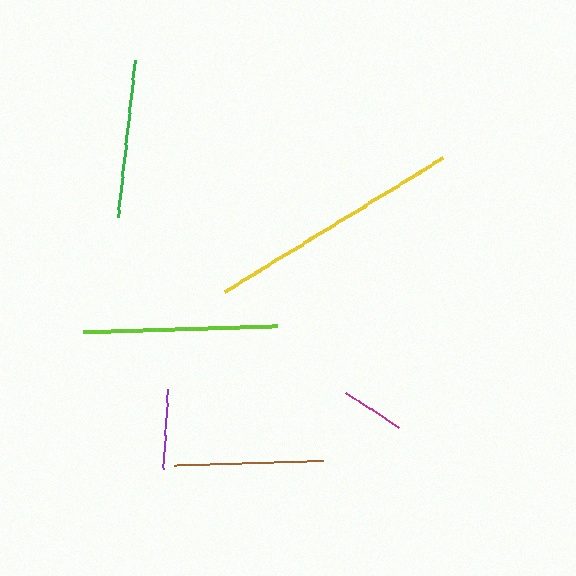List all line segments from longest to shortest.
From longest to shortest: yellow, lime, green, brown, purple, magenta.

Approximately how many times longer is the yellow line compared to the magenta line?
The yellow line is approximately 4.0 times the length of the magenta line.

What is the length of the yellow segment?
The yellow segment is approximately 255 pixels long.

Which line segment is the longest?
The yellow line is the longest at approximately 255 pixels.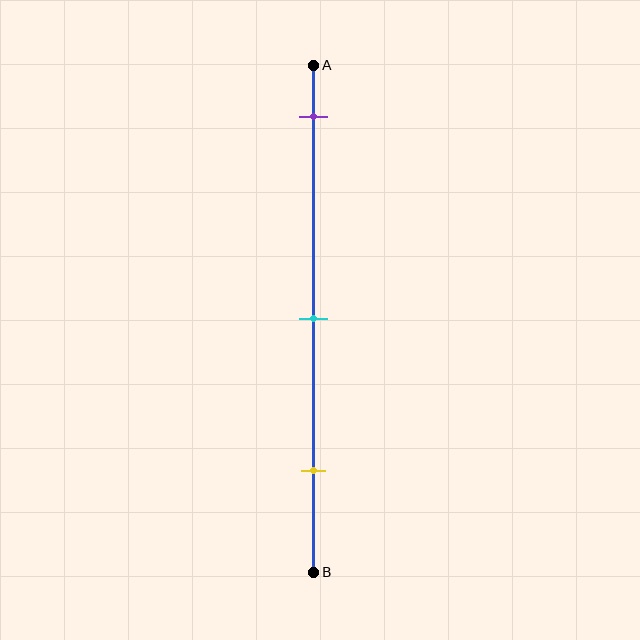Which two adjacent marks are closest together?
The cyan and yellow marks are the closest adjacent pair.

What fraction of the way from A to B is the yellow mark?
The yellow mark is approximately 80% (0.8) of the way from A to B.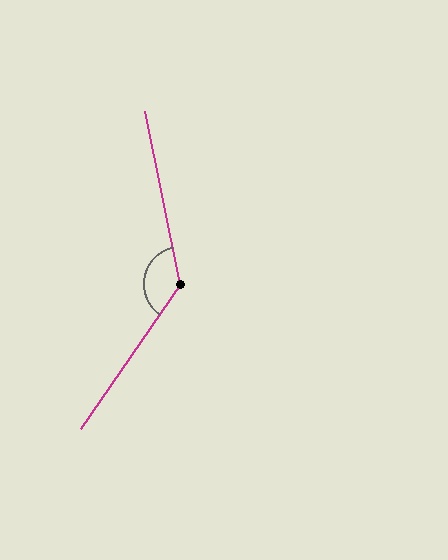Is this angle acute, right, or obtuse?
It is obtuse.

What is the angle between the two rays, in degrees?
Approximately 134 degrees.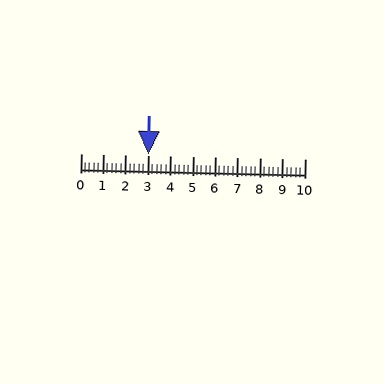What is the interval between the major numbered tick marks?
The major tick marks are spaced 1 units apart.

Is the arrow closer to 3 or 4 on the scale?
The arrow is closer to 3.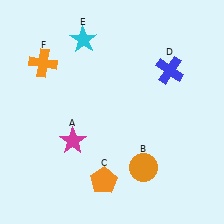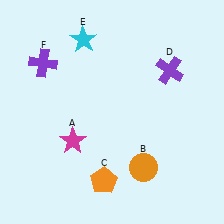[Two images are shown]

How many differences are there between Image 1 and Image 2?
There are 2 differences between the two images.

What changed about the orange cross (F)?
In Image 1, F is orange. In Image 2, it changed to purple.